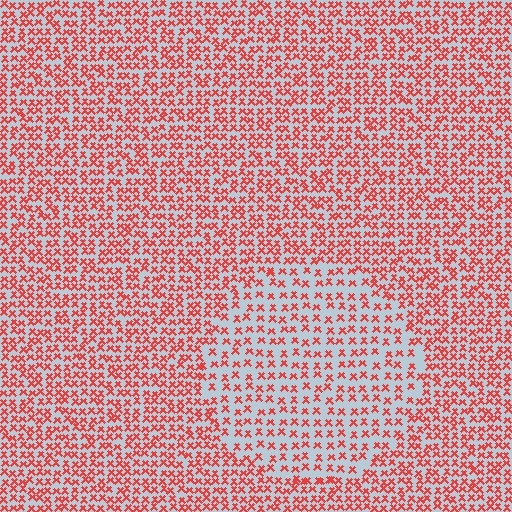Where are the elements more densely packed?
The elements are more densely packed outside the circle boundary.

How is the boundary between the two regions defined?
The boundary is defined by a change in element density (approximately 1.7x ratio). All elements are the same color, size, and shape.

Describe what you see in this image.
The image contains small red elements arranged at two different densities. A circle-shaped region is visible where the elements are less densely packed than the surrounding area.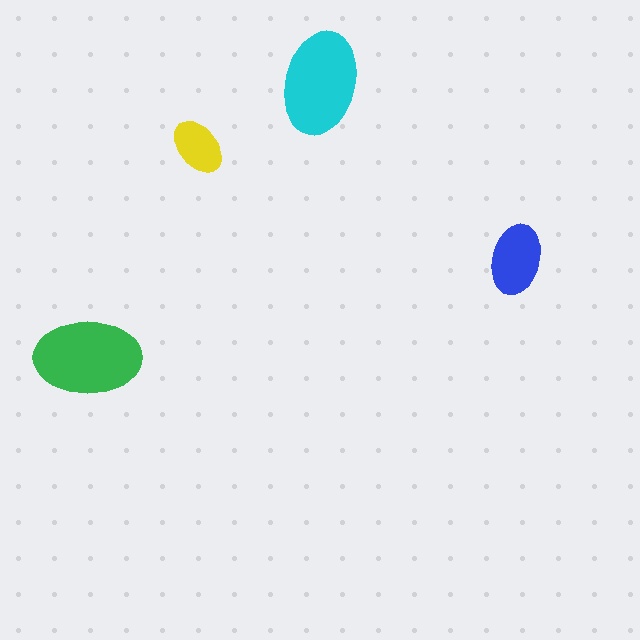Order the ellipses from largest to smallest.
the green one, the cyan one, the blue one, the yellow one.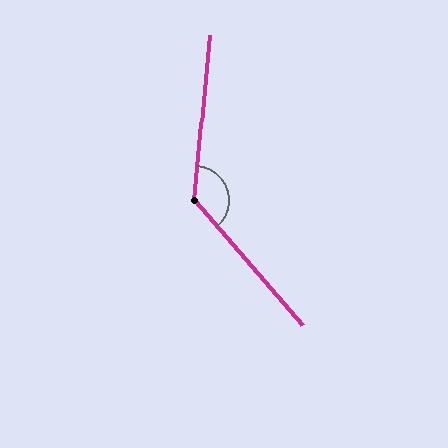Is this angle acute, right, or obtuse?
It is obtuse.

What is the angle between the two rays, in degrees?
Approximately 134 degrees.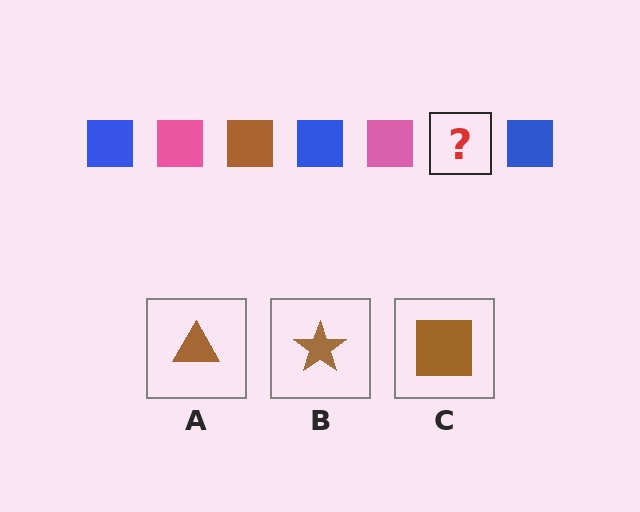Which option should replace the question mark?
Option C.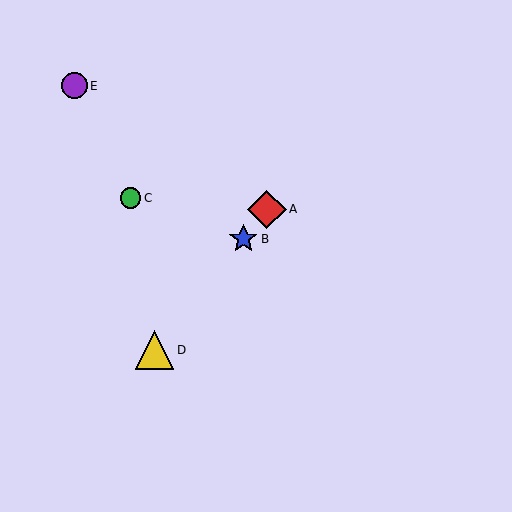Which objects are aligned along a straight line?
Objects A, B, D are aligned along a straight line.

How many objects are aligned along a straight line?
3 objects (A, B, D) are aligned along a straight line.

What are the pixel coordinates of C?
Object C is at (131, 198).